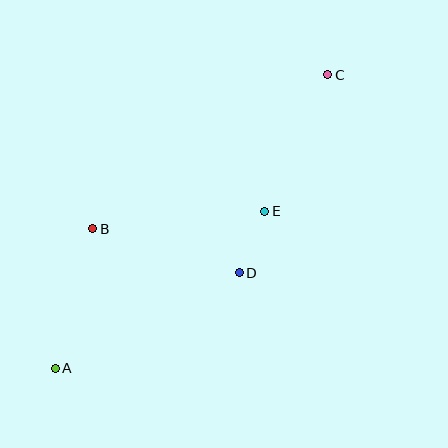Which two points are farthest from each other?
Points A and C are farthest from each other.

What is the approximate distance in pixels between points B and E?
The distance between B and E is approximately 173 pixels.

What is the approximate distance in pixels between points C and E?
The distance between C and E is approximately 150 pixels.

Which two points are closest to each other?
Points D and E are closest to each other.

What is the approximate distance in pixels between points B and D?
The distance between B and D is approximately 153 pixels.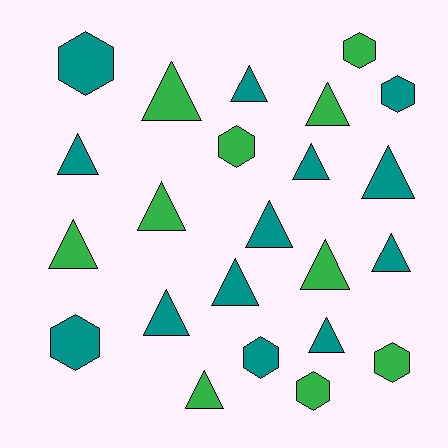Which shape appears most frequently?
Triangle, with 15 objects.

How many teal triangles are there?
There are 9 teal triangles.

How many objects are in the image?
There are 23 objects.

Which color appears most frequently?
Teal, with 13 objects.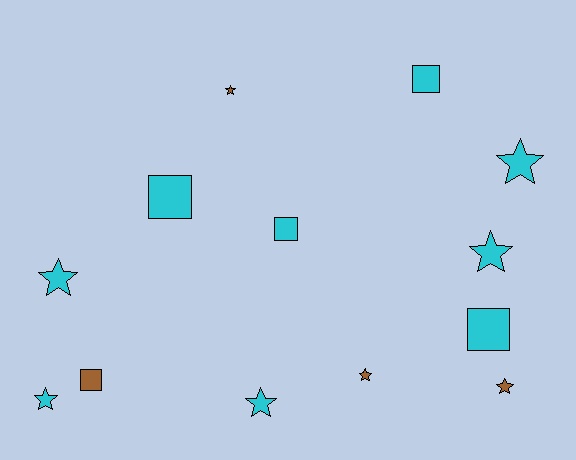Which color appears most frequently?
Cyan, with 9 objects.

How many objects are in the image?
There are 13 objects.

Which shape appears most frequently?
Star, with 8 objects.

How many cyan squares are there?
There are 4 cyan squares.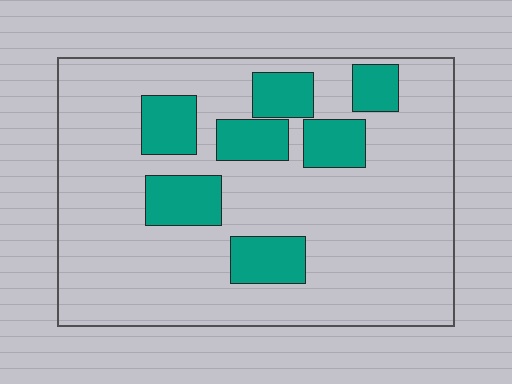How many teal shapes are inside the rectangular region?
7.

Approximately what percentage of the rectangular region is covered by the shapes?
Approximately 20%.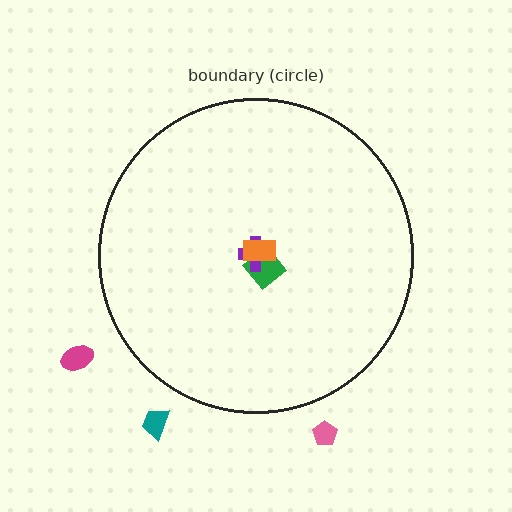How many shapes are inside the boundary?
3 inside, 3 outside.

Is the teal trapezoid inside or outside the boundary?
Outside.